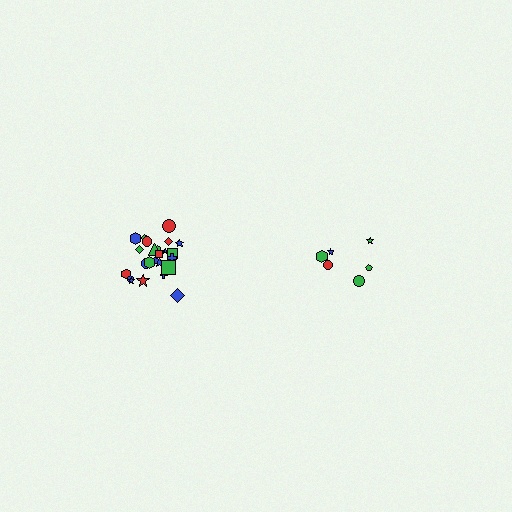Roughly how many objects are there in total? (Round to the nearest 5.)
Roughly 30 objects in total.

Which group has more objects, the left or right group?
The left group.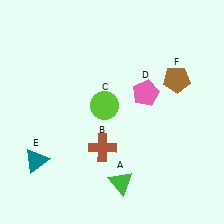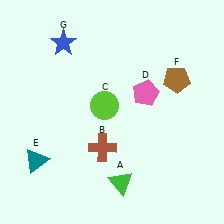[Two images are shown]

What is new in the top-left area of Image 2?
A blue star (G) was added in the top-left area of Image 2.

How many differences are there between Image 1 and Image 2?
There is 1 difference between the two images.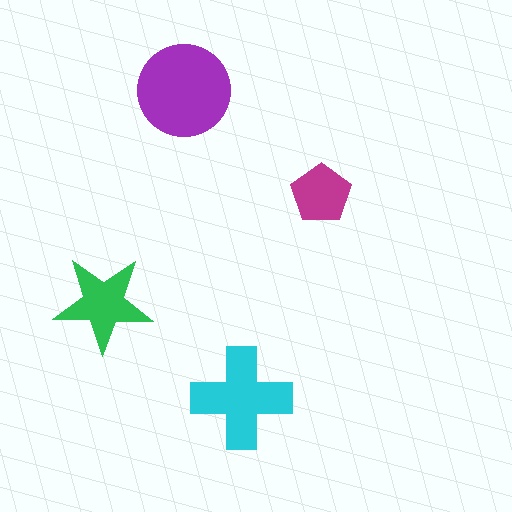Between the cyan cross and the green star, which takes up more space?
The cyan cross.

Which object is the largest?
The purple circle.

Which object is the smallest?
The magenta pentagon.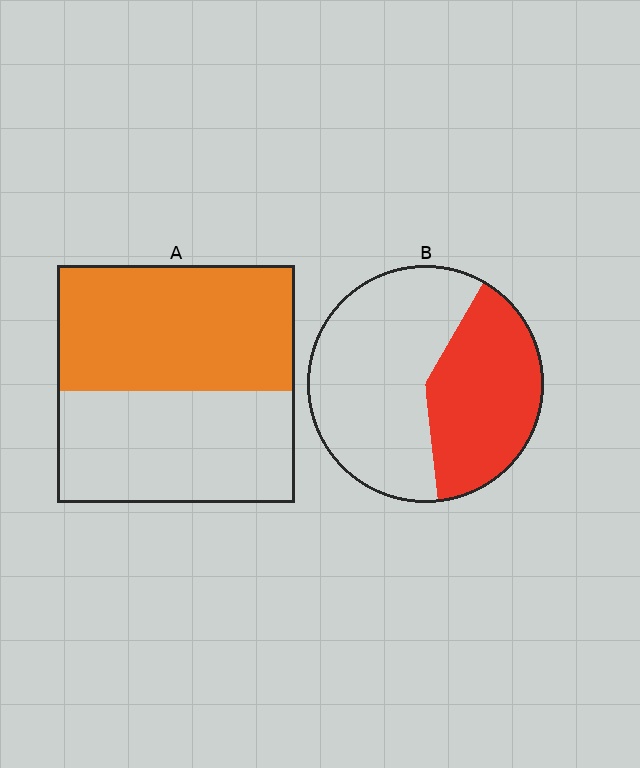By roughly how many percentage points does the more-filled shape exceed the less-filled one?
By roughly 15 percentage points (A over B).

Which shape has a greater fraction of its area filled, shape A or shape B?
Shape A.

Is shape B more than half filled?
No.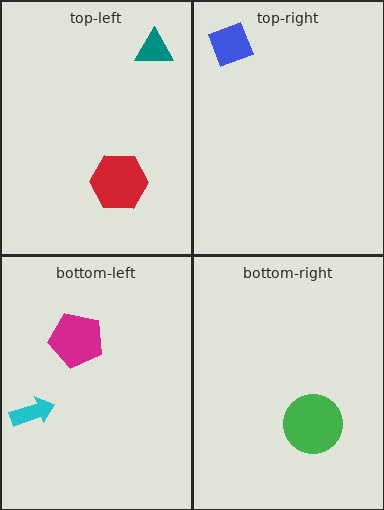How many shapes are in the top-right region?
1.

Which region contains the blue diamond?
The top-right region.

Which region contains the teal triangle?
The top-left region.